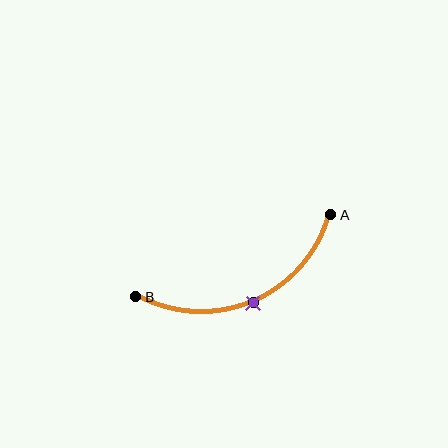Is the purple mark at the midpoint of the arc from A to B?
Yes. The purple mark lies on the arc at equal arc-length from both A and B — it is the arc midpoint.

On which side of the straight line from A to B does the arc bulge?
The arc bulges below the straight line connecting A and B.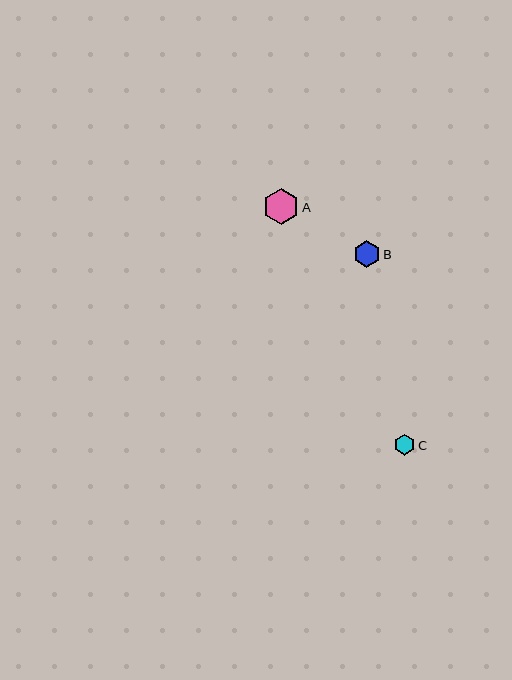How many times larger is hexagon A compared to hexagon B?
Hexagon A is approximately 1.3 times the size of hexagon B.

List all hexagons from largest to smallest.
From largest to smallest: A, B, C.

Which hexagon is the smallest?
Hexagon C is the smallest with a size of approximately 21 pixels.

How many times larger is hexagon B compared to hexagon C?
Hexagon B is approximately 1.3 times the size of hexagon C.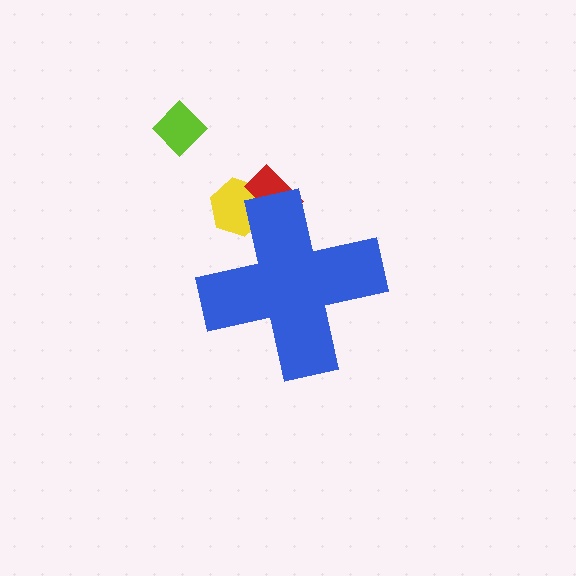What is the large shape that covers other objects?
A blue cross.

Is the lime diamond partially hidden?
No, the lime diamond is fully visible.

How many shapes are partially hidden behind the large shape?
2 shapes are partially hidden.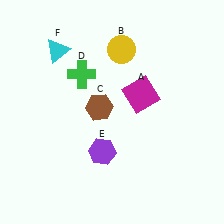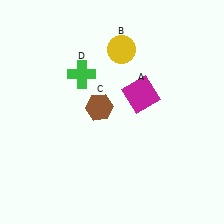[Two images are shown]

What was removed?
The cyan triangle (F), the purple hexagon (E) were removed in Image 2.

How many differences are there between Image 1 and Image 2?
There are 2 differences between the two images.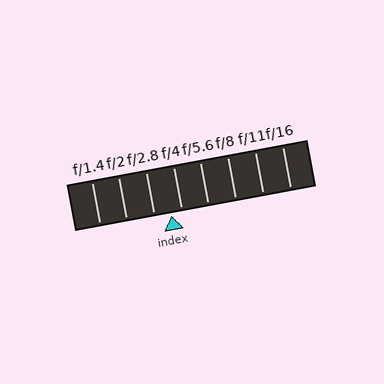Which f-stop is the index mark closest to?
The index mark is closest to f/4.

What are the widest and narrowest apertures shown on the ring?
The widest aperture shown is f/1.4 and the narrowest is f/16.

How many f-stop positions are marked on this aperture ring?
There are 8 f-stop positions marked.